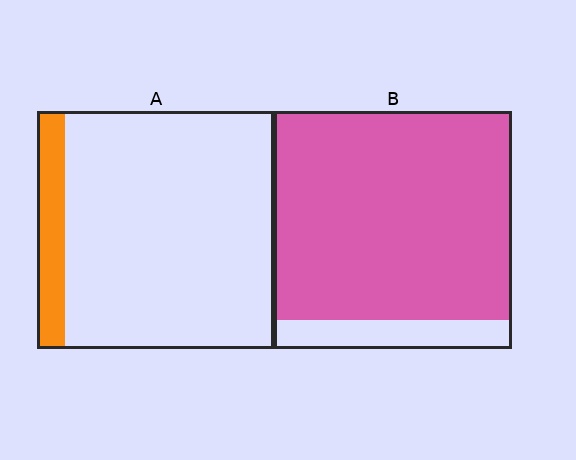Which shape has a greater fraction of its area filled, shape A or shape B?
Shape B.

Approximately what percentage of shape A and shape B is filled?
A is approximately 10% and B is approximately 90%.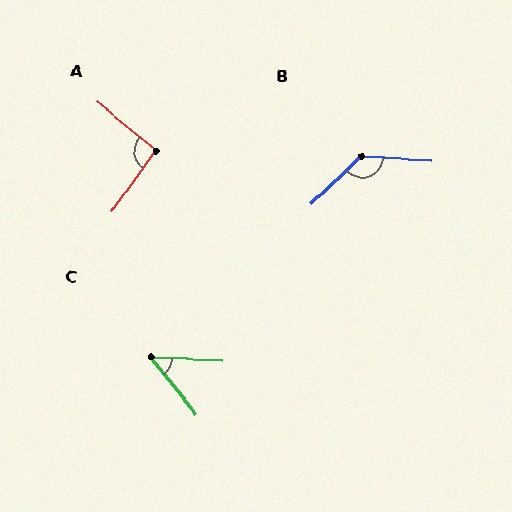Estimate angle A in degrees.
Approximately 94 degrees.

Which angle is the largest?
B, at approximately 132 degrees.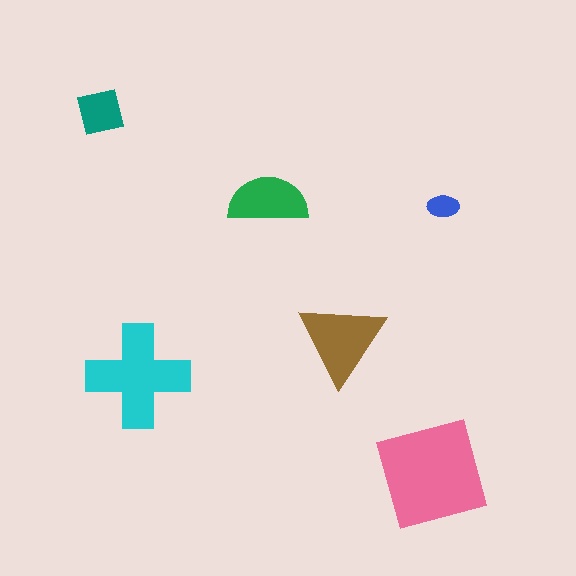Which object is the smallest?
The blue ellipse.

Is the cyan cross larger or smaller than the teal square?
Larger.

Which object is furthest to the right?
The blue ellipse is rightmost.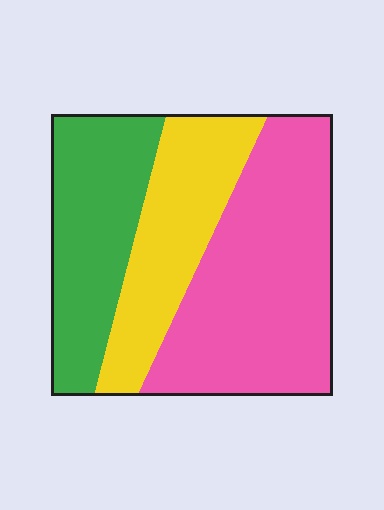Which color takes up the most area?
Pink, at roughly 45%.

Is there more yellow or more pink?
Pink.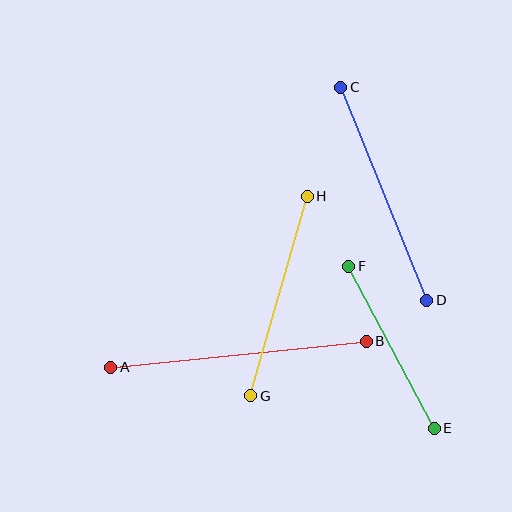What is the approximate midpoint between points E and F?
The midpoint is at approximately (391, 347) pixels.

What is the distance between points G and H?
The distance is approximately 207 pixels.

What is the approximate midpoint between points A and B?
The midpoint is at approximately (238, 354) pixels.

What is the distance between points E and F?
The distance is approximately 183 pixels.